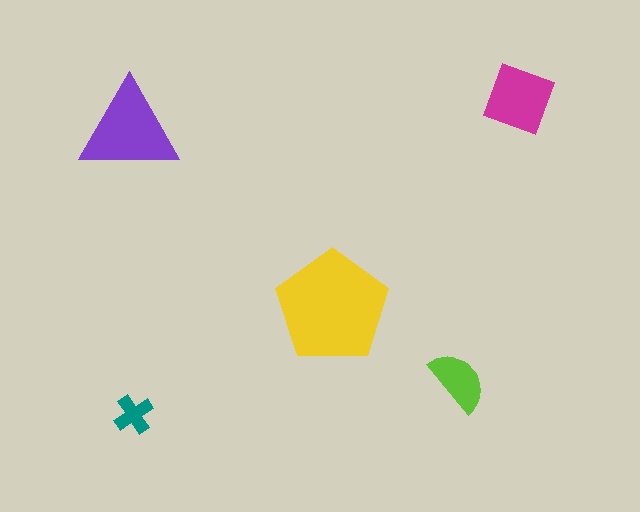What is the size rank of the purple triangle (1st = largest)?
2nd.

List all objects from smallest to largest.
The teal cross, the lime semicircle, the magenta diamond, the purple triangle, the yellow pentagon.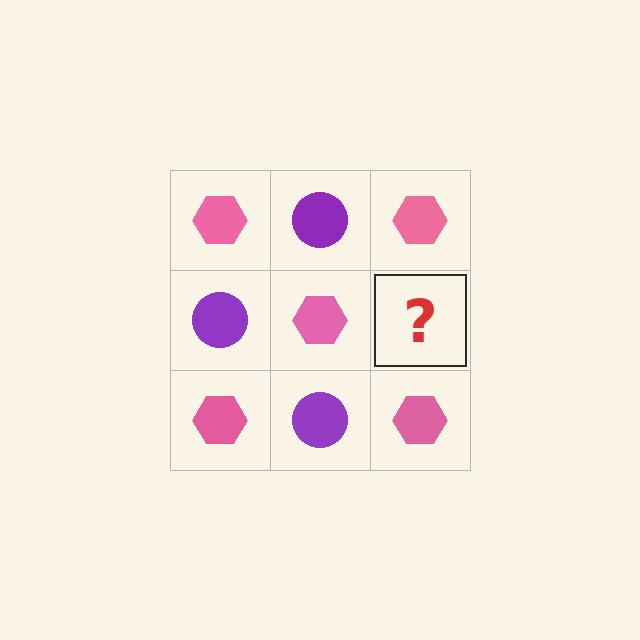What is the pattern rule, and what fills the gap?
The rule is that it alternates pink hexagon and purple circle in a checkerboard pattern. The gap should be filled with a purple circle.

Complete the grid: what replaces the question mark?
The question mark should be replaced with a purple circle.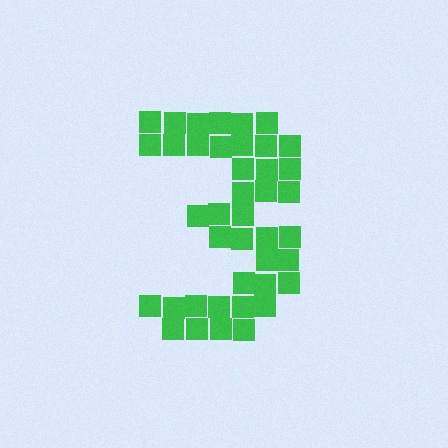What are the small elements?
The small elements are squares.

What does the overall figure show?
The overall figure shows the digit 3.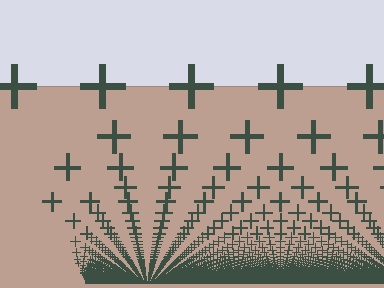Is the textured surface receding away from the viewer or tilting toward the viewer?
The surface appears to tilt toward the viewer. Texture elements get larger and sparser toward the top.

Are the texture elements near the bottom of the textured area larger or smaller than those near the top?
Smaller. The gradient is inverted — elements near the bottom are smaller and denser.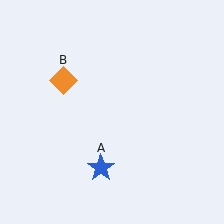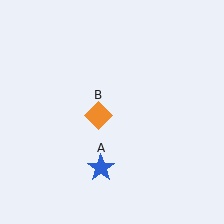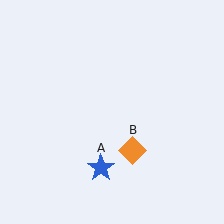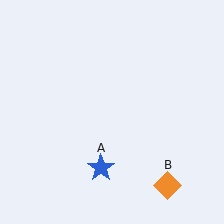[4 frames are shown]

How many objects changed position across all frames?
1 object changed position: orange diamond (object B).